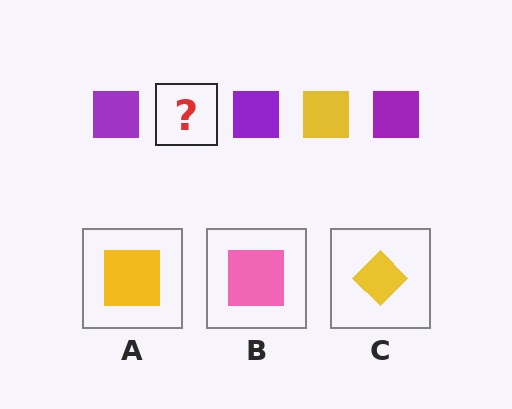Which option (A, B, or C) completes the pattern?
A.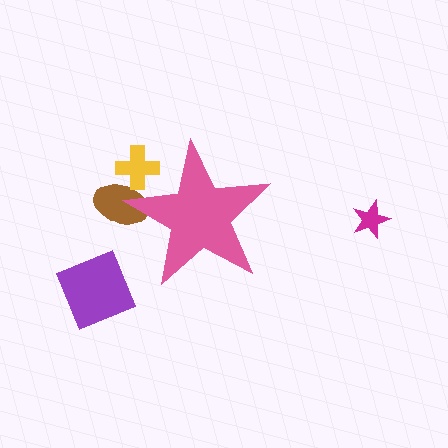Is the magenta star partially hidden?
No, the magenta star is fully visible.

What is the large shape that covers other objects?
A pink star.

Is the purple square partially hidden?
No, the purple square is fully visible.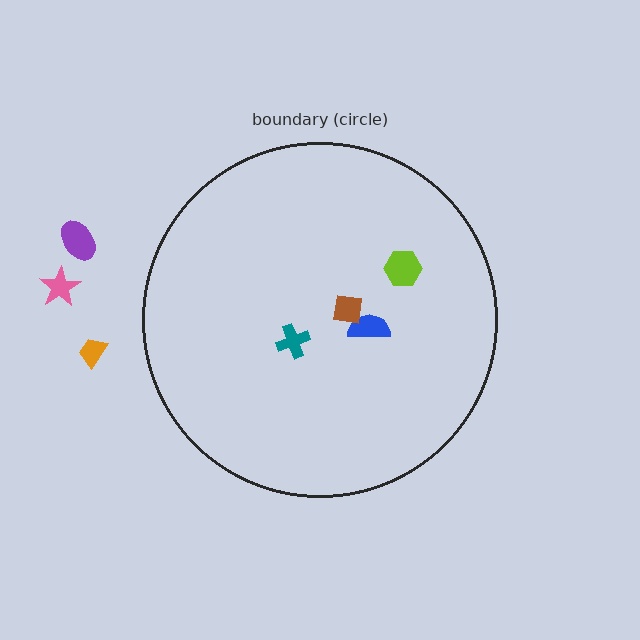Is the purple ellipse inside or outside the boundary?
Outside.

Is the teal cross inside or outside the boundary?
Inside.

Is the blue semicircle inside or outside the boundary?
Inside.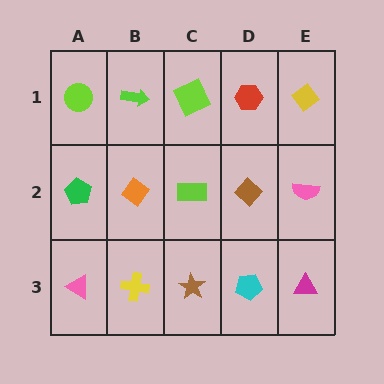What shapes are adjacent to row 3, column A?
A green pentagon (row 2, column A), a yellow cross (row 3, column B).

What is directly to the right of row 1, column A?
A lime arrow.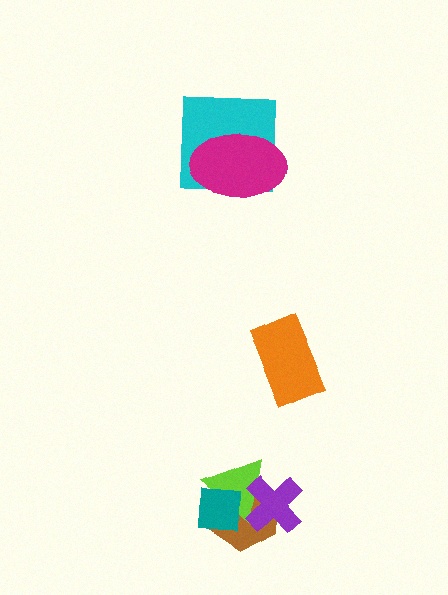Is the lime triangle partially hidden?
Yes, it is partially covered by another shape.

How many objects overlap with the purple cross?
2 objects overlap with the purple cross.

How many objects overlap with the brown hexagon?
3 objects overlap with the brown hexagon.